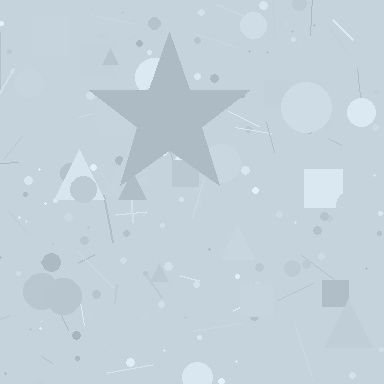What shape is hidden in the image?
A star is hidden in the image.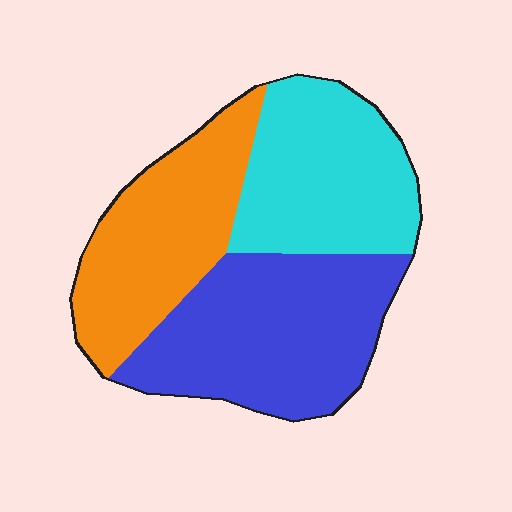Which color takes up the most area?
Blue, at roughly 40%.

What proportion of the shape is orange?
Orange takes up between a sixth and a third of the shape.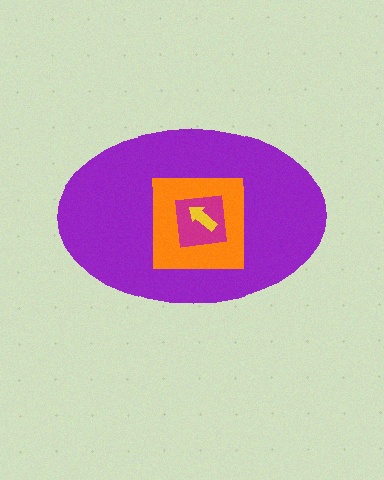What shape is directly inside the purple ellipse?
The orange square.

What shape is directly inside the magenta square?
The yellow arrow.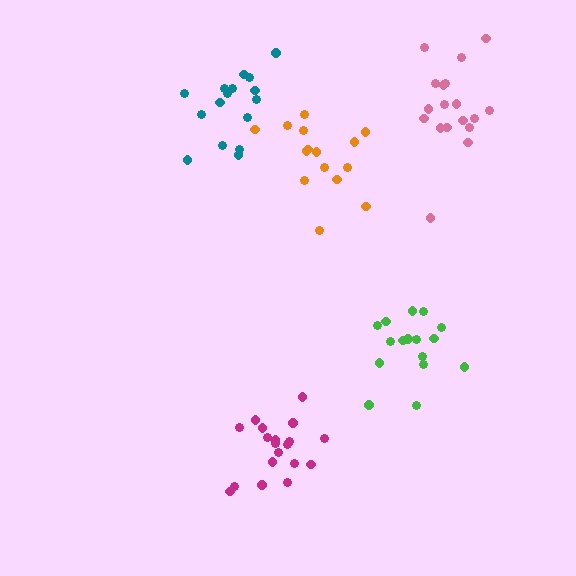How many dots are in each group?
Group 1: 16 dots, Group 2: 16 dots, Group 3: 15 dots, Group 4: 19 dots, Group 5: 18 dots (84 total).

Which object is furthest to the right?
The pink cluster is rightmost.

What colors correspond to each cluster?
The clusters are colored: teal, green, orange, magenta, pink.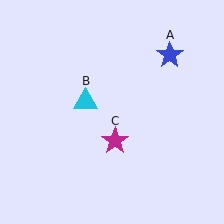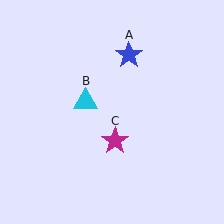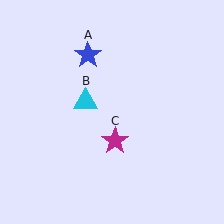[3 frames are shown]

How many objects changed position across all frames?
1 object changed position: blue star (object A).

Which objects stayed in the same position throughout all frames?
Cyan triangle (object B) and magenta star (object C) remained stationary.